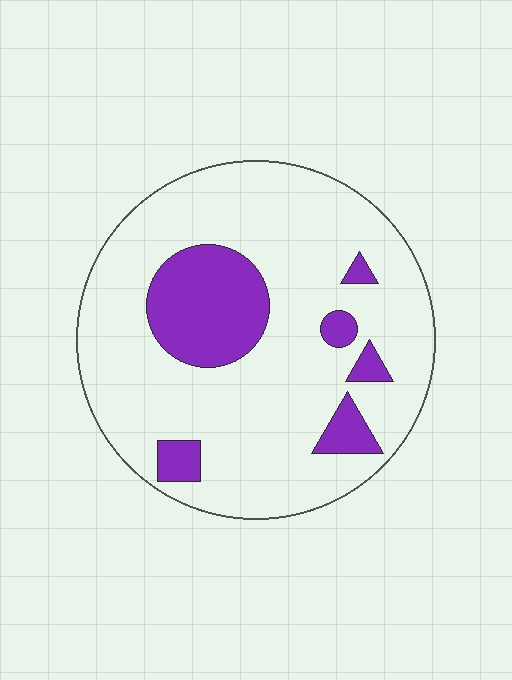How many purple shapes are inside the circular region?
6.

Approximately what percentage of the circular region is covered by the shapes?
Approximately 20%.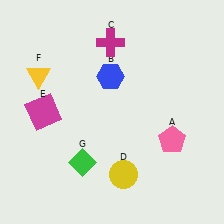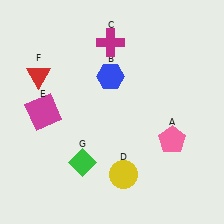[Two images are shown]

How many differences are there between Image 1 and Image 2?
There is 1 difference between the two images.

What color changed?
The triangle (F) changed from yellow in Image 1 to red in Image 2.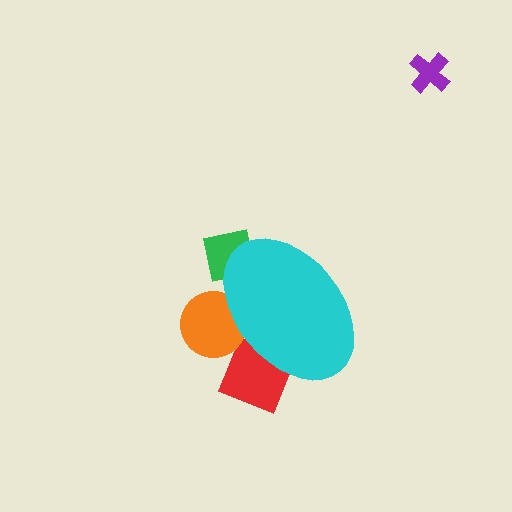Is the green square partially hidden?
Yes, the green square is partially hidden behind the cyan ellipse.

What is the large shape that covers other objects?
A cyan ellipse.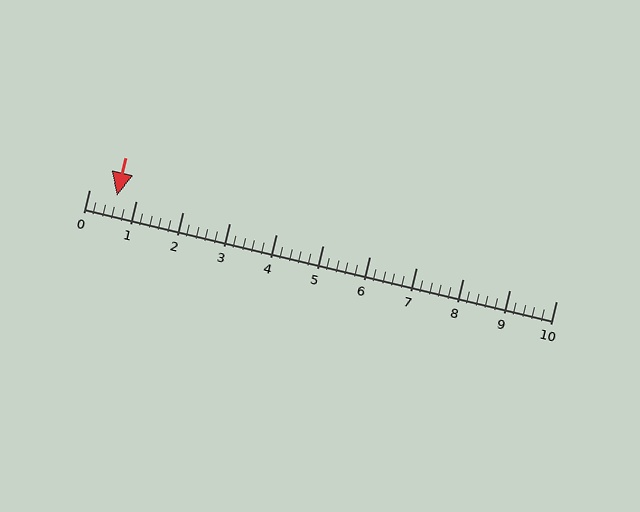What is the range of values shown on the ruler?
The ruler shows values from 0 to 10.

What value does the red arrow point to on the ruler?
The red arrow points to approximately 0.6.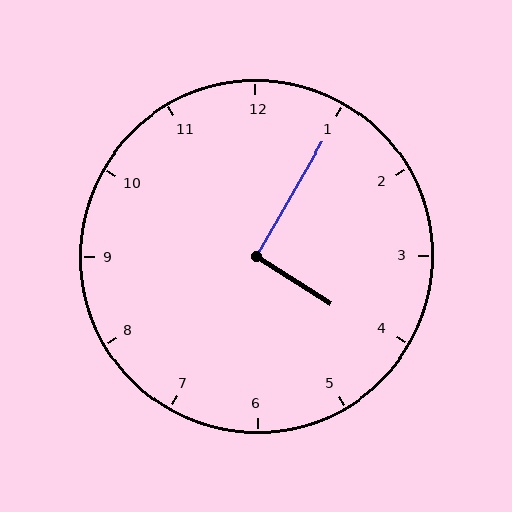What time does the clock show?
4:05.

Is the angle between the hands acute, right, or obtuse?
It is right.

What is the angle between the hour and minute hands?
Approximately 92 degrees.